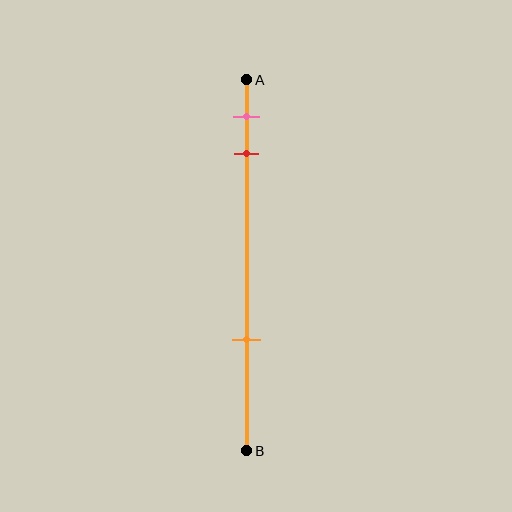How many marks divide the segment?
There are 3 marks dividing the segment.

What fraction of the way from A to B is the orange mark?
The orange mark is approximately 70% (0.7) of the way from A to B.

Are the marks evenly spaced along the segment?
No, the marks are not evenly spaced.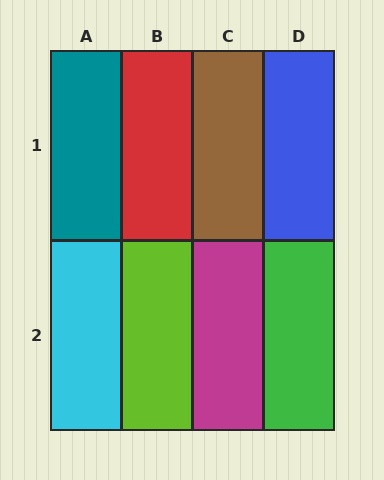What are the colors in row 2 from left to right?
Cyan, lime, magenta, green.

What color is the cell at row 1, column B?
Red.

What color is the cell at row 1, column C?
Brown.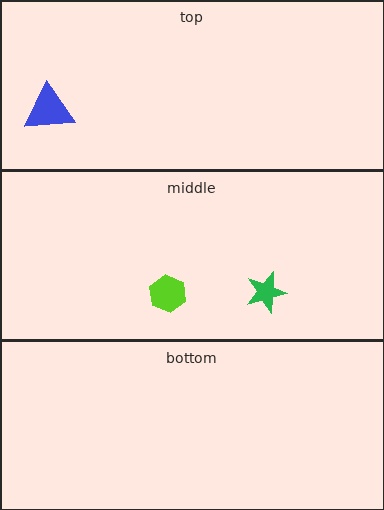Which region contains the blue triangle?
The top region.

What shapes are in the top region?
The blue triangle.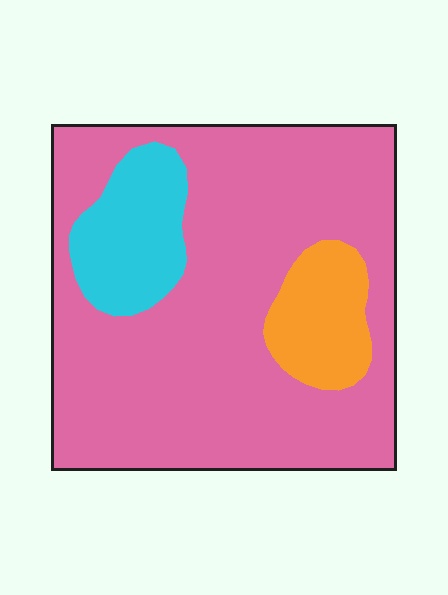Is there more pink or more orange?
Pink.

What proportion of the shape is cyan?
Cyan takes up about one eighth (1/8) of the shape.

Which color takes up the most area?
Pink, at roughly 75%.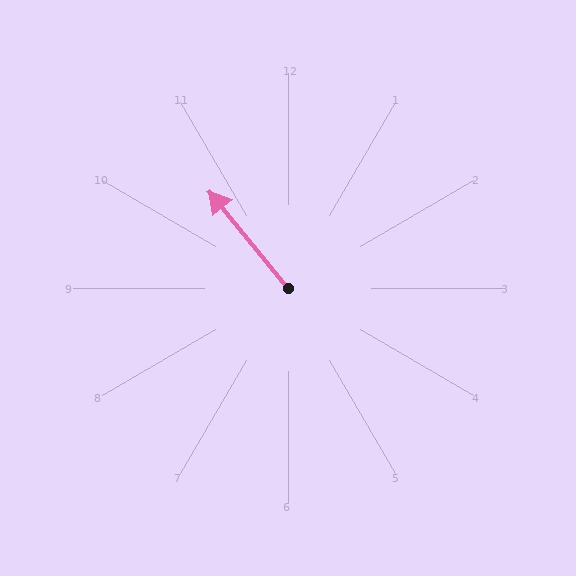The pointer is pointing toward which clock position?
Roughly 11 o'clock.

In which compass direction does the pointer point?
Northwest.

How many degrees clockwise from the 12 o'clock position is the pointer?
Approximately 321 degrees.